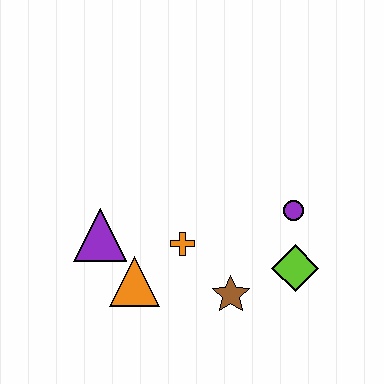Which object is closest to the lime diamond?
The purple circle is closest to the lime diamond.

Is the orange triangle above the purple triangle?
No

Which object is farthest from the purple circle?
The purple triangle is farthest from the purple circle.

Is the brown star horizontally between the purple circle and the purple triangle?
Yes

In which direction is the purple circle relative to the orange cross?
The purple circle is to the right of the orange cross.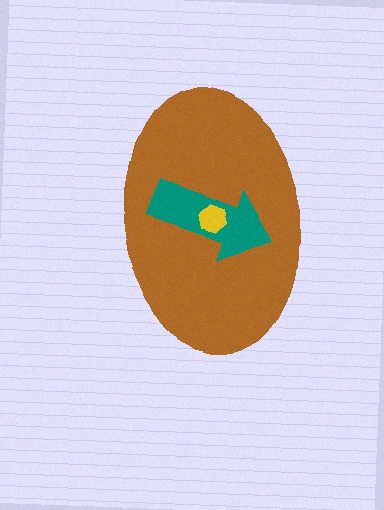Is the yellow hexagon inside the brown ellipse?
Yes.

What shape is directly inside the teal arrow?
The yellow hexagon.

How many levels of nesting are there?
3.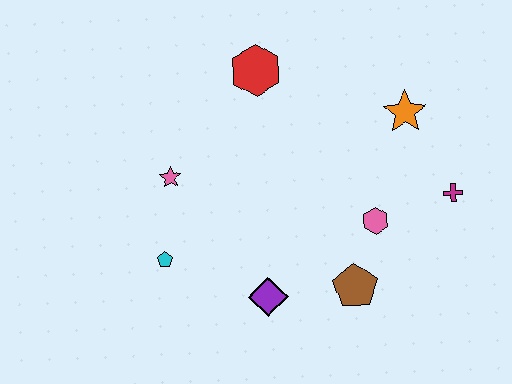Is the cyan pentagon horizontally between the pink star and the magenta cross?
No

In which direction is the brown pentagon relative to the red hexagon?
The brown pentagon is below the red hexagon.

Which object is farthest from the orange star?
The cyan pentagon is farthest from the orange star.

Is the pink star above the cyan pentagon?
Yes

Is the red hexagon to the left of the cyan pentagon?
No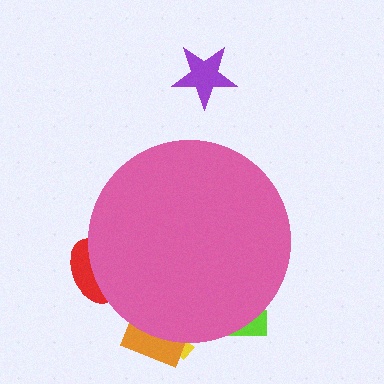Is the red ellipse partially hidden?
Yes, the red ellipse is partially hidden behind the pink circle.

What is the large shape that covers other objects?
A pink circle.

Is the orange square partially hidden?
Yes, the orange square is partially hidden behind the pink circle.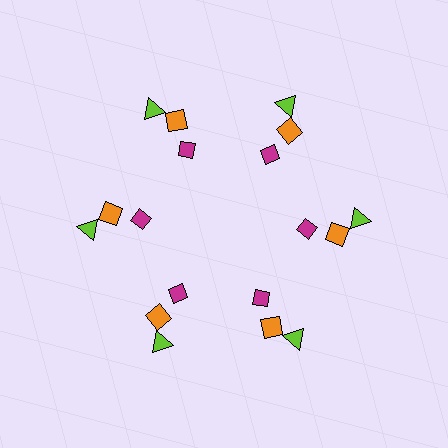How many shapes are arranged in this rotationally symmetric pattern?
There are 18 shapes, arranged in 6 groups of 3.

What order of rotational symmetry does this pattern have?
This pattern has 6-fold rotational symmetry.